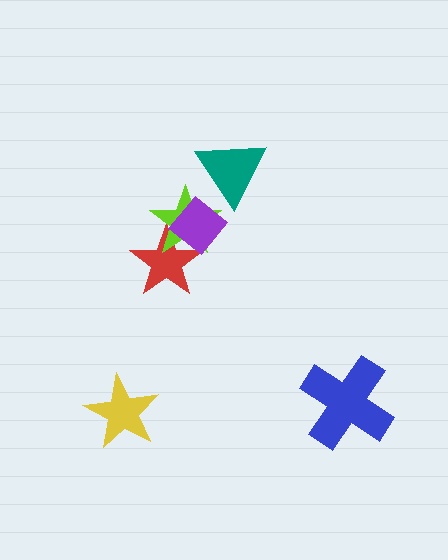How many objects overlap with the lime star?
3 objects overlap with the lime star.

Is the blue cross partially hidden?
No, no other shape covers it.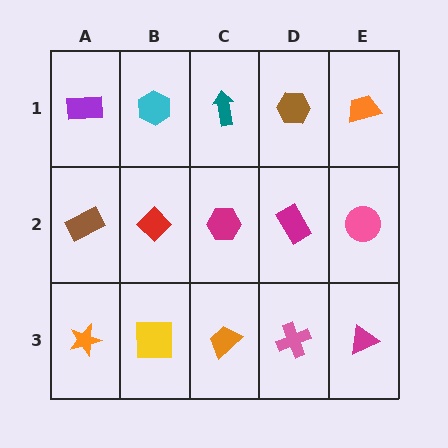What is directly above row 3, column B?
A red diamond.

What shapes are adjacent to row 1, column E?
A pink circle (row 2, column E), a brown hexagon (row 1, column D).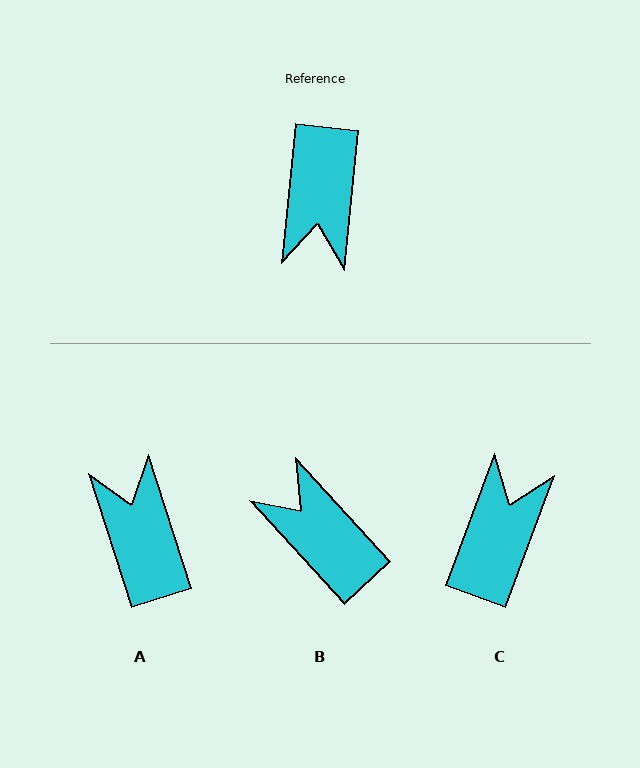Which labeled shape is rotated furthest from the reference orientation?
C, about 166 degrees away.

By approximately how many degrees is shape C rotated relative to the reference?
Approximately 166 degrees counter-clockwise.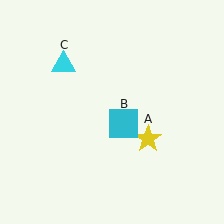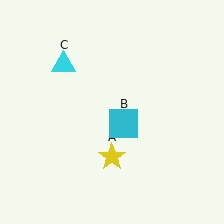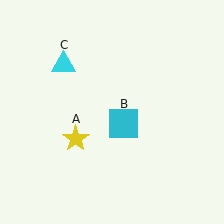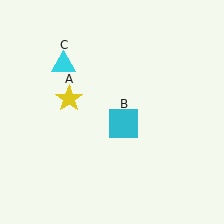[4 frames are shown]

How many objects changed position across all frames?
1 object changed position: yellow star (object A).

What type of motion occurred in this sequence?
The yellow star (object A) rotated clockwise around the center of the scene.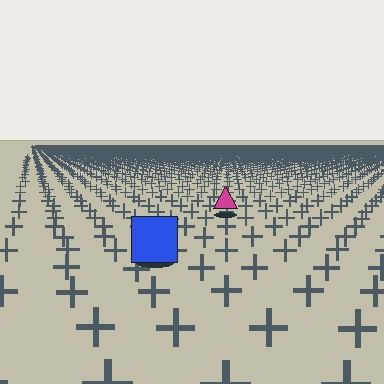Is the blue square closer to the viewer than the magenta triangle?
Yes. The blue square is closer — you can tell from the texture gradient: the ground texture is coarser near it.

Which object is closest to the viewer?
The blue square is closest. The texture marks near it are larger and more spread out.